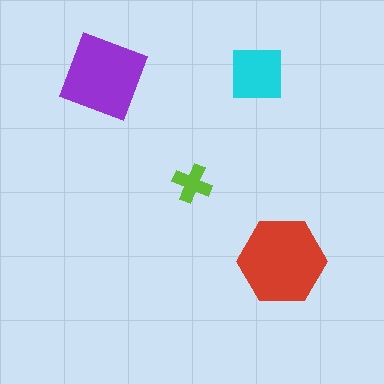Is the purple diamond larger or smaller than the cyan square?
Larger.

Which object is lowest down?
The red hexagon is bottommost.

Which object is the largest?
The red hexagon.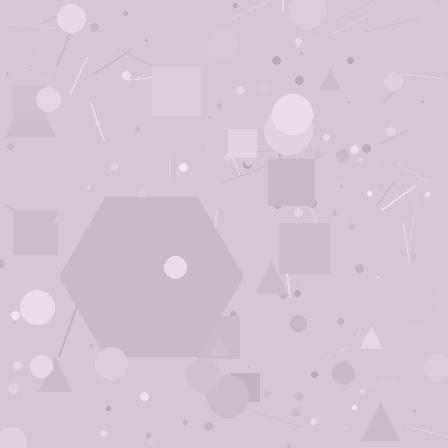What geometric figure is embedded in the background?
A hexagon is embedded in the background.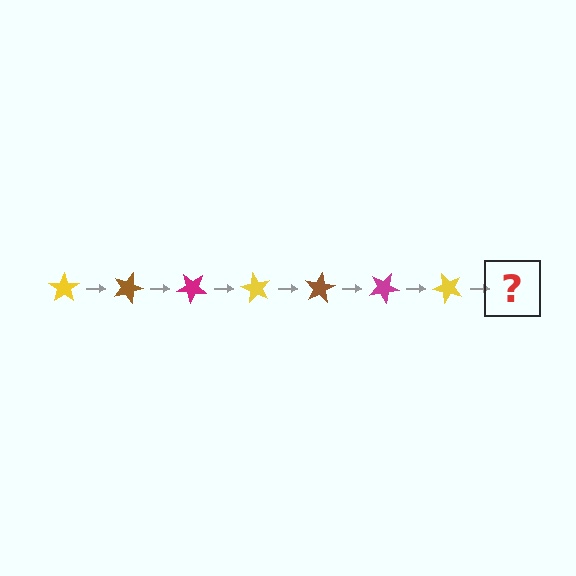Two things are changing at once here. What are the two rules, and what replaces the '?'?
The two rules are that it rotates 20 degrees each step and the color cycles through yellow, brown, and magenta. The '?' should be a brown star, rotated 140 degrees from the start.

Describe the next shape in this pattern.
It should be a brown star, rotated 140 degrees from the start.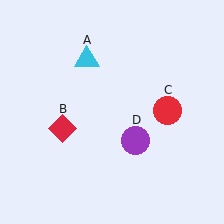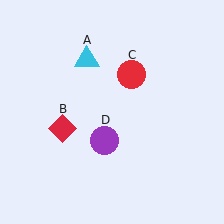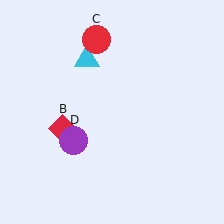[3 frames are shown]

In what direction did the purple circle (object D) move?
The purple circle (object D) moved left.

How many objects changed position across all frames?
2 objects changed position: red circle (object C), purple circle (object D).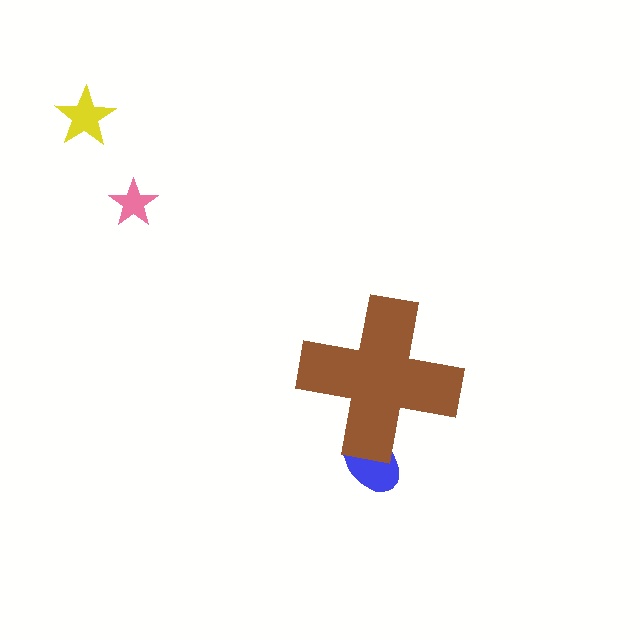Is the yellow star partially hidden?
No, the yellow star is fully visible.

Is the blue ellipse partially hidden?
Yes, the blue ellipse is partially hidden behind the brown cross.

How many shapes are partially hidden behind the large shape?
1 shape is partially hidden.